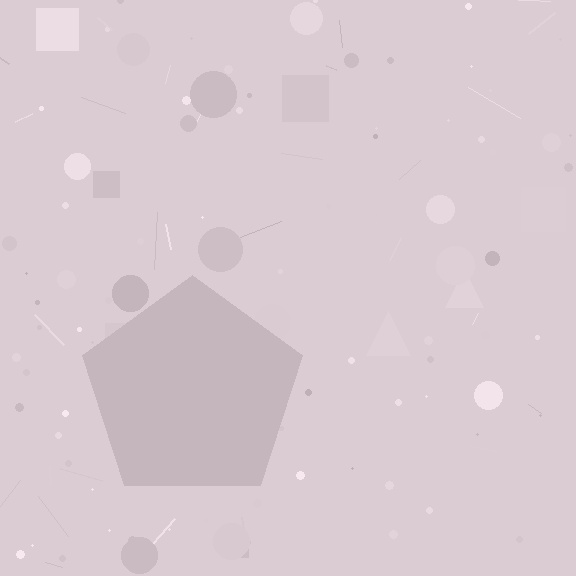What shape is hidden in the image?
A pentagon is hidden in the image.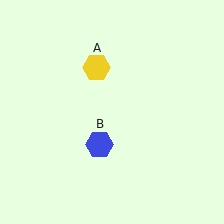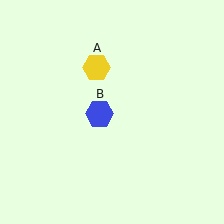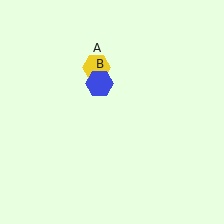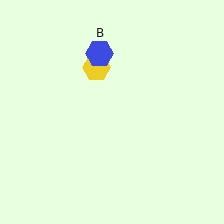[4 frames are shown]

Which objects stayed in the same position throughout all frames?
Yellow hexagon (object A) remained stationary.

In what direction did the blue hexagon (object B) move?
The blue hexagon (object B) moved up.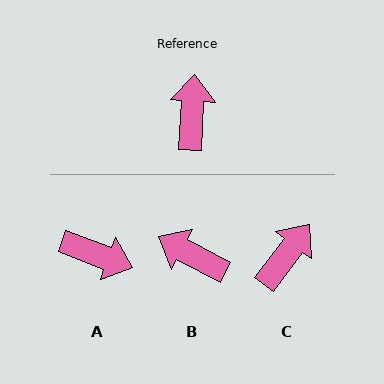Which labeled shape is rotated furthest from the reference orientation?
A, about 107 degrees away.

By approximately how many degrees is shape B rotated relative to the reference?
Approximately 66 degrees counter-clockwise.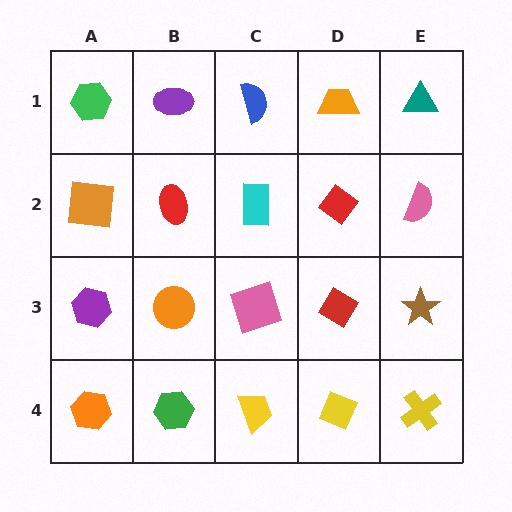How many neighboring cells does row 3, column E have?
3.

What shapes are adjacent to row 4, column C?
A pink square (row 3, column C), a green hexagon (row 4, column B), a yellow diamond (row 4, column D).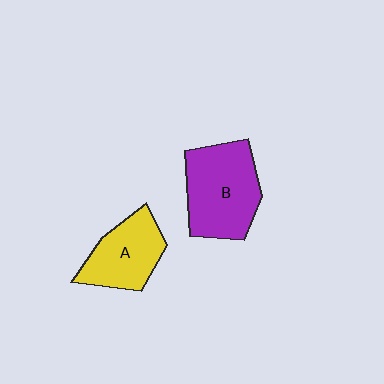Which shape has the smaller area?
Shape A (yellow).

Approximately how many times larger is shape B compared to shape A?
Approximately 1.4 times.